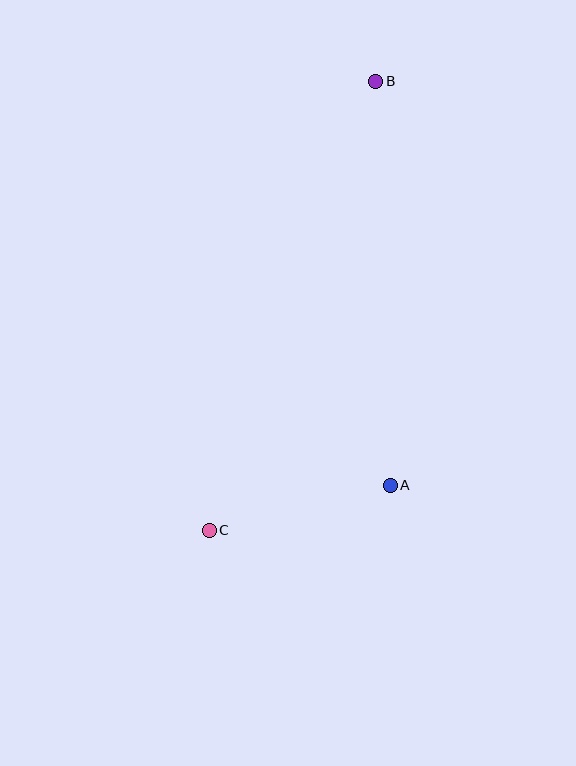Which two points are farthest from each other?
Points B and C are farthest from each other.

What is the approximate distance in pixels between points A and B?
The distance between A and B is approximately 404 pixels.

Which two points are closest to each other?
Points A and C are closest to each other.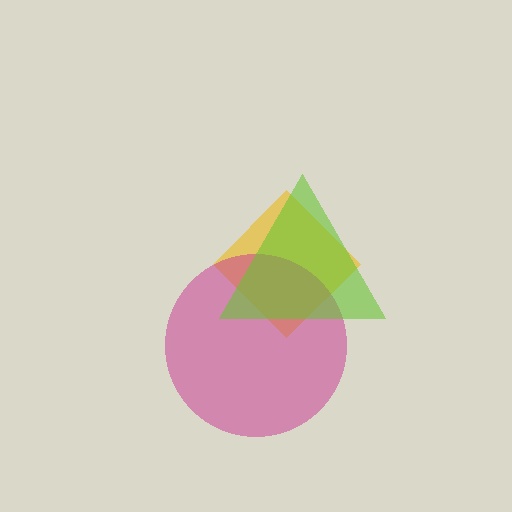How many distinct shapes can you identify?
There are 3 distinct shapes: a yellow diamond, a magenta circle, a lime triangle.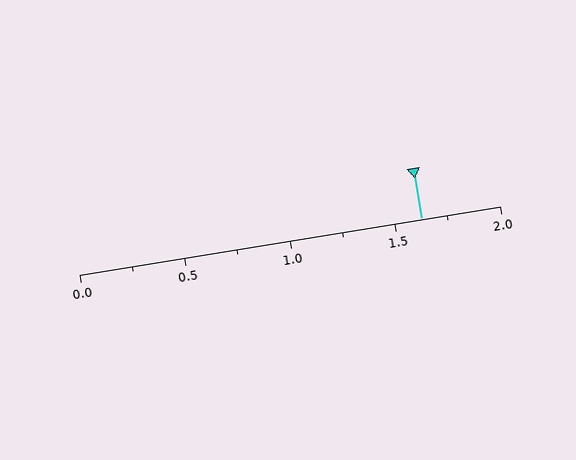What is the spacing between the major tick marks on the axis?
The major ticks are spaced 0.5 apart.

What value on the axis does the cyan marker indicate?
The marker indicates approximately 1.62.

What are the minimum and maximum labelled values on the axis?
The axis runs from 0.0 to 2.0.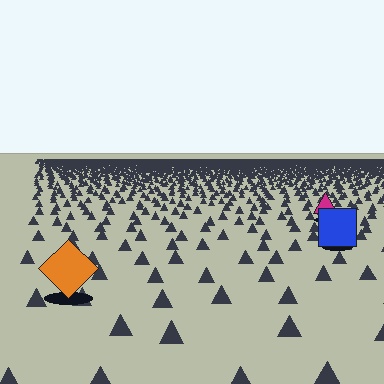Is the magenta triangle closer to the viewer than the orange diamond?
No. The orange diamond is closer — you can tell from the texture gradient: the ground texture is coarser near it.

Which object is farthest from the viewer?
The magenta triangle is farthest from the viewer. It appears smaller and the ground texture around it is denser.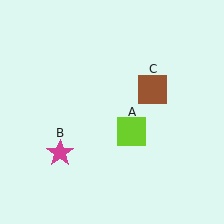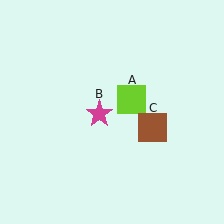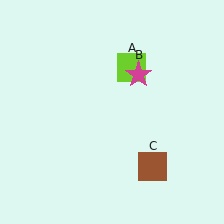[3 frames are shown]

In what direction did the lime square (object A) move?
The lime square (object A) moved up.